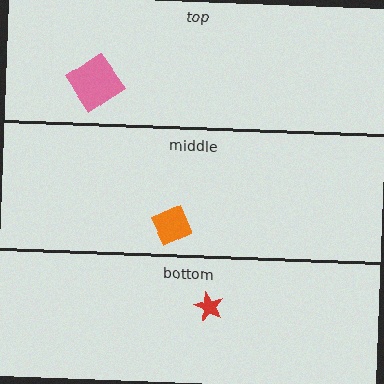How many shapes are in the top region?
1.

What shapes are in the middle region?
The orange diamond.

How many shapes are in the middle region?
1.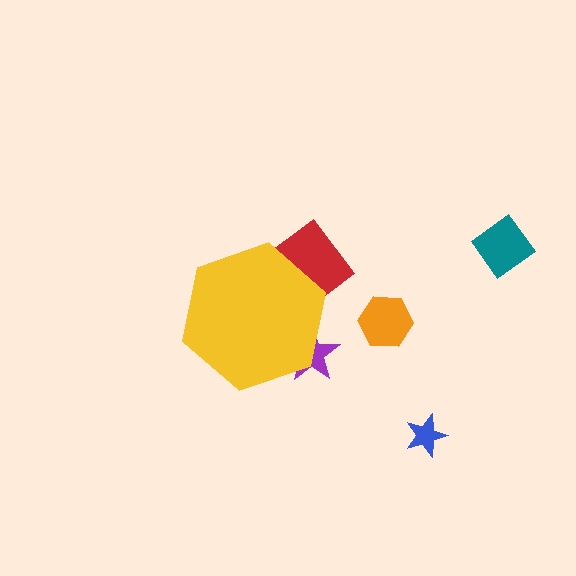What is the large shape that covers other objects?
A yellow hexagon.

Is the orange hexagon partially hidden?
No, the orange hexagon is fully visible.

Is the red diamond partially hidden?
Yes, the red diamond is partially hidden behind the yellow hexagon.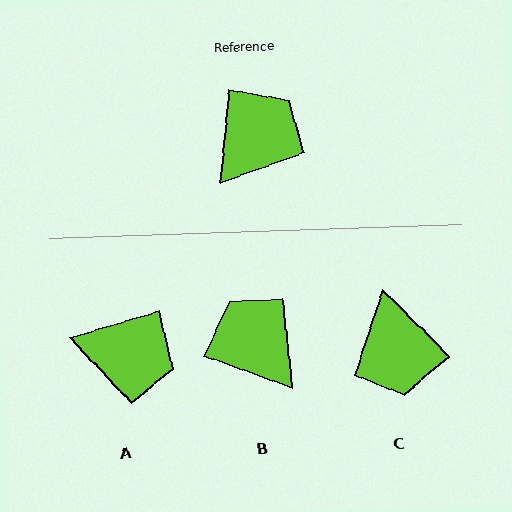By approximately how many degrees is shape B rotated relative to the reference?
Approximately 76 degrees counter-clockwise.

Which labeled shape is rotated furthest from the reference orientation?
C, about 129 degrees away.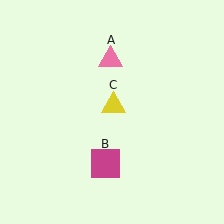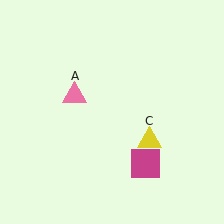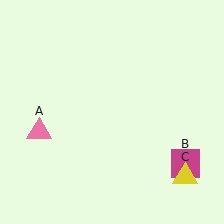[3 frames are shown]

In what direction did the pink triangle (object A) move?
The pink triangle (object A) moved down and to the left.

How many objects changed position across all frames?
3 objects changed position: pink triangle (object A), magenta square (object B), yellow triangle (object C).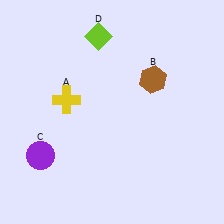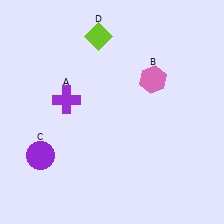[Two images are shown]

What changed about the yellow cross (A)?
In Image 1, A is yellow. In Image 2, it changed to purple.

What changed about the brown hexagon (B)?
In Image 1, B is brown. In Image 2, it changed to pink.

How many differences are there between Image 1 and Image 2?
There are 2 differences between the two images.